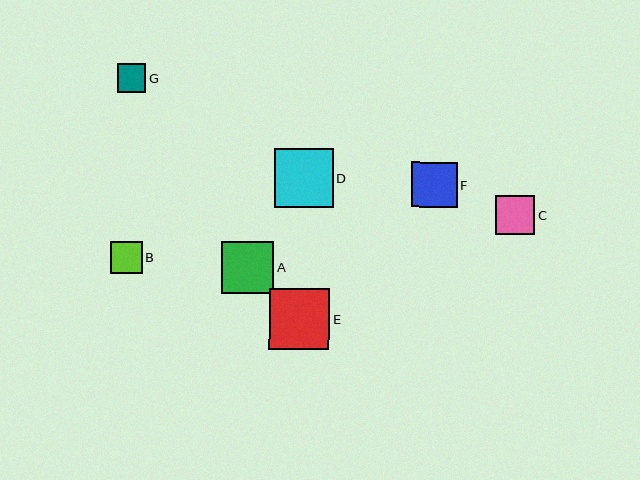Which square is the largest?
Square E is the largest with a size of approximately 61 pixels.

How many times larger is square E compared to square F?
Square E is approximately 1.3 times the size of square F.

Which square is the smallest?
Square G is the smallest with a size of approximately 29 pixels.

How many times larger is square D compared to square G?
Square D is approximately 2.1 times the size of square G.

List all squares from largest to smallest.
From largest to smallest: E, D, A, F, C, B, G.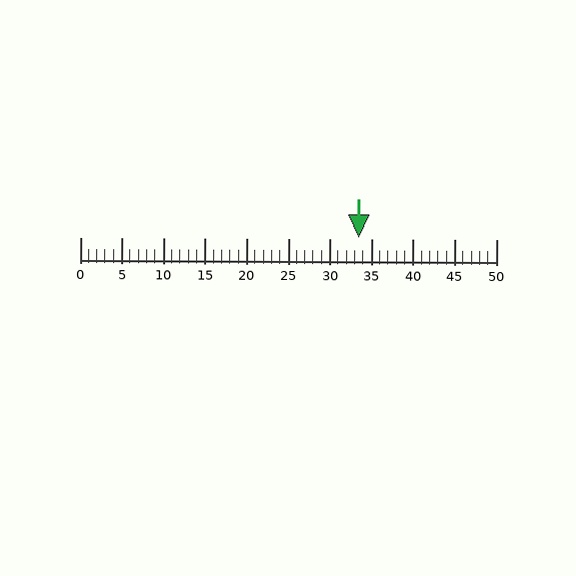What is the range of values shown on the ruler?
The ruler shows values from 0 to 50.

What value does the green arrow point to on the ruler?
The green arrow points to approximately 34.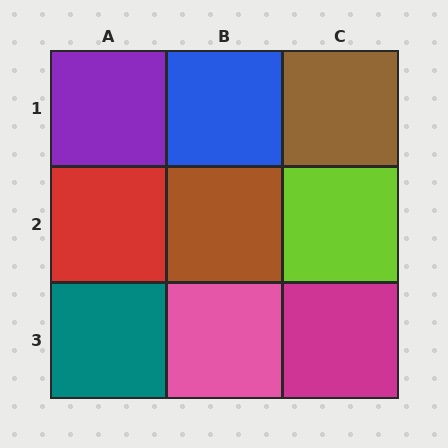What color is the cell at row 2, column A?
Red.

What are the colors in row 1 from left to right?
Purple, blue, brown.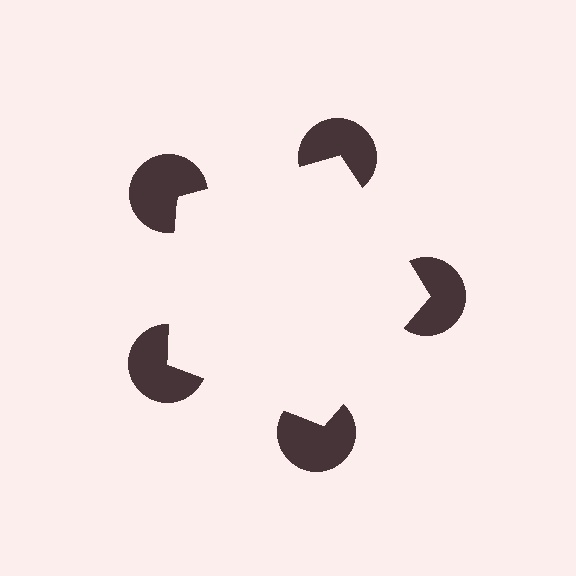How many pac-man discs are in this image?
There are 5 — one at each vertex of the illusory pentagon.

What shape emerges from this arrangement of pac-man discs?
An illusory pentagon — its edges are inferred from the aligned wedge cuts in the pac-man discs, not physically drawn.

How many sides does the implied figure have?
5 sides.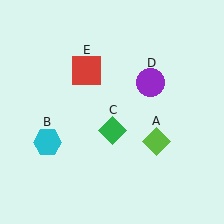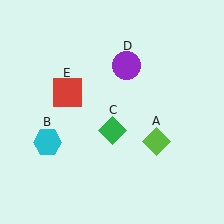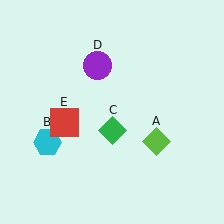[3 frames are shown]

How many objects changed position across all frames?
2 objects changed position: purple circle (object D), red square (object E).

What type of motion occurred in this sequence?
The purple circle (object D), red square (object E) rotated counterclockwise around the center of the scene.